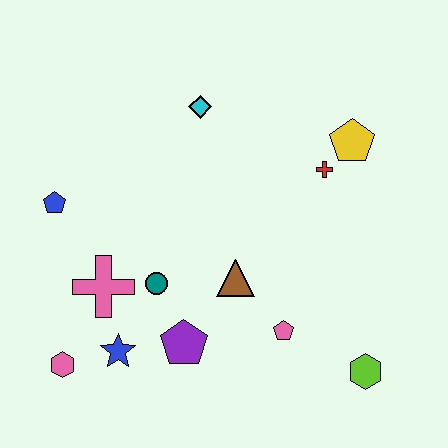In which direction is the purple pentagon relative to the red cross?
The purple pentagon is below the red cross.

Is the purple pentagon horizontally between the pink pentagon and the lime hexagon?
No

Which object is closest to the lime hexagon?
The pink pentagon is closest to the lime hexagon.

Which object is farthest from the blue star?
The yellow pentagon is farthest from the blue star.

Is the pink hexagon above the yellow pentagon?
No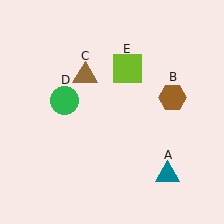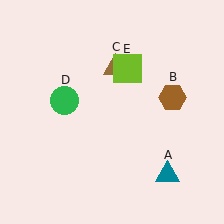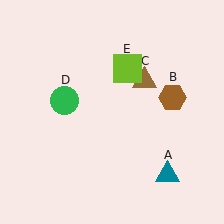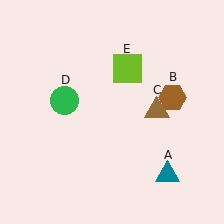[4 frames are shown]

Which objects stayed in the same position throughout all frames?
Teal triangle (object A) and brown hexagon (object B) and green circle (object D) and lime square (object E) remained stationary.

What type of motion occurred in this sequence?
The brown triangle (object C) rotated clockwise around the center of the scene.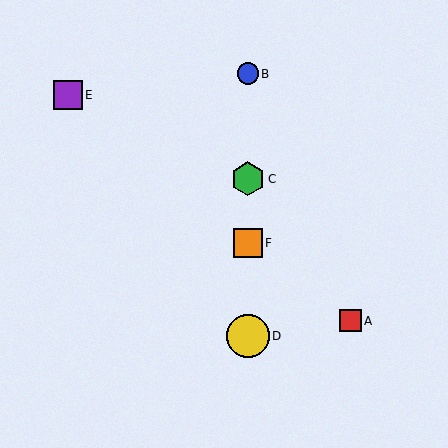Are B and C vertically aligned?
Yes, both are at x≈248.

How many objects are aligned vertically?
4 objects (B, C, D, F) are aligned vertically.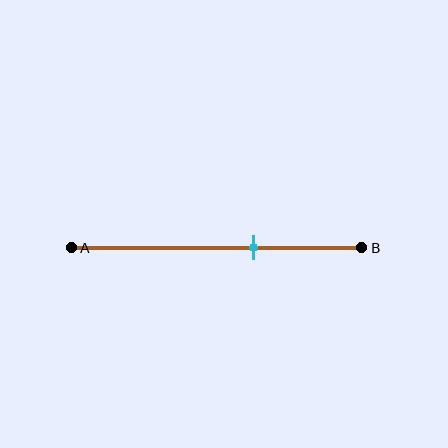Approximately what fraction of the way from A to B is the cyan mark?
The cyan mark is approximately 65% of the way from A to B.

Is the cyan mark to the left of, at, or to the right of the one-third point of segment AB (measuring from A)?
The cyan mark is to the right of the one-third point of segment AB.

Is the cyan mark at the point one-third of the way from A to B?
No, the mark is at about 65% from A, not at the 33% one-third point.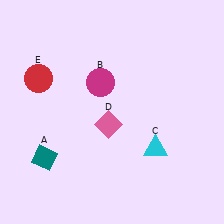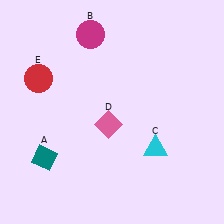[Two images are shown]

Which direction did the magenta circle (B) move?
The magenta circle (B) moved up.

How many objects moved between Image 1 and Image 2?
1 object moved between the two images.